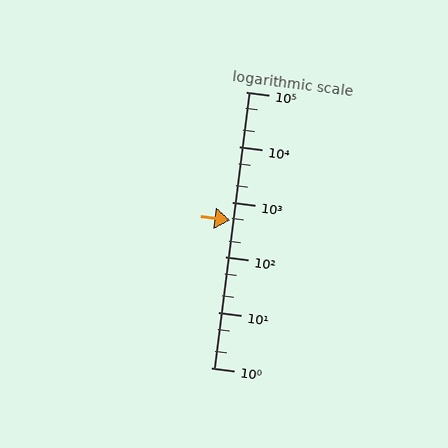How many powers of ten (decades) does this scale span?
The scale spans 5 decades, from 1 to 100000.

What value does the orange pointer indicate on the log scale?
The pointer indicates approximately 460.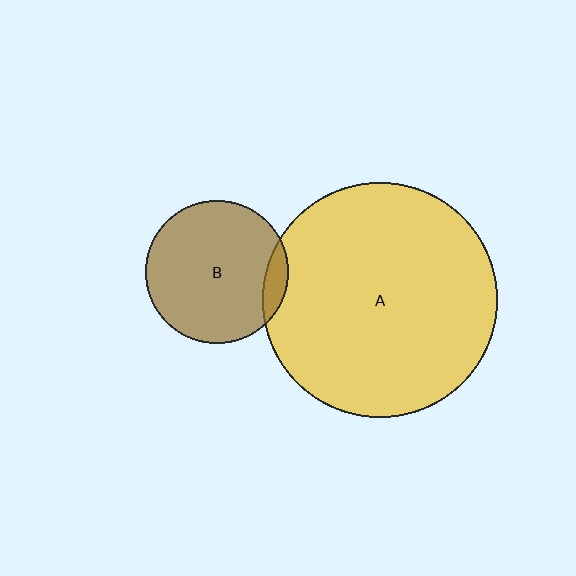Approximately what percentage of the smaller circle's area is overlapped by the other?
Approximately 10%.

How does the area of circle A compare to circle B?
Approximately 2.7 times.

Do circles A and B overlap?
Yes.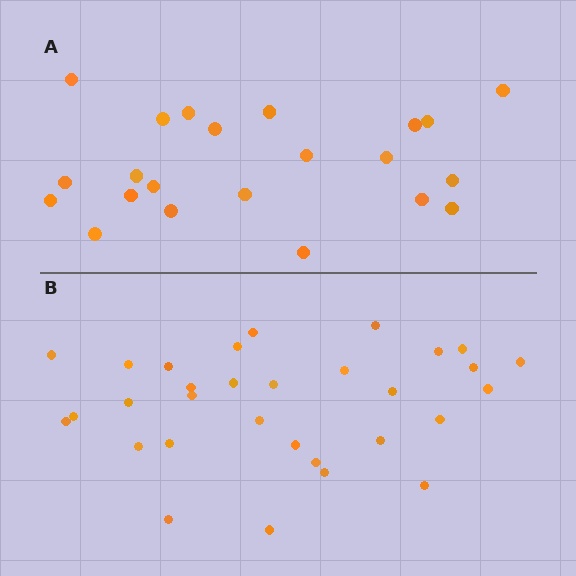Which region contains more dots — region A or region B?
Region B (the bottom region) has more dots.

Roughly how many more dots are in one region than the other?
Region B has roughly 8 or so more dots than region A.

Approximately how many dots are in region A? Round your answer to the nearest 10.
About 20 dots. (The exact count is 22, which rounds to 20.)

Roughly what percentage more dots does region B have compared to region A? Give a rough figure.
About 40% more.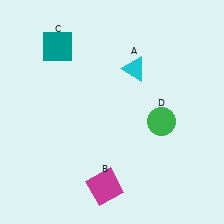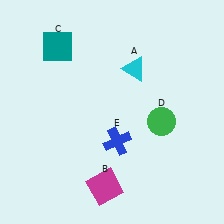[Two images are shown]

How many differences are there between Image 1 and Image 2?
There is 1 difference between the two images.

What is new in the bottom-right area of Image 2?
A blue cross (E) was added in the bottom-right area of Image 2.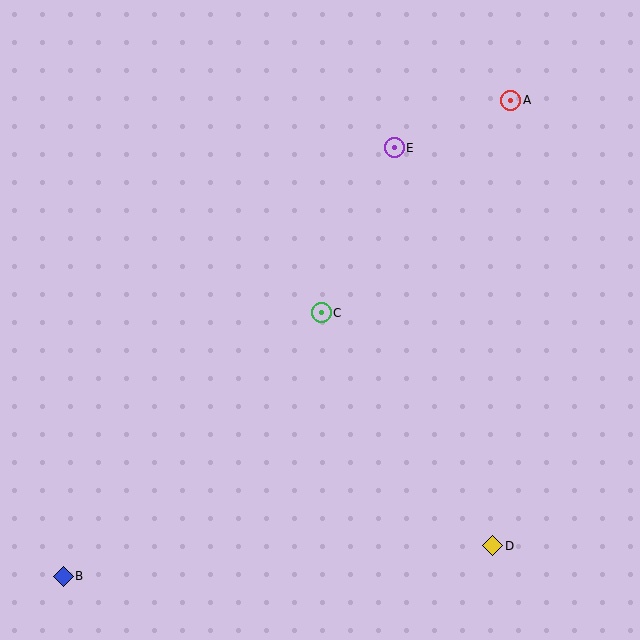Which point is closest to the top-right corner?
Point A is closest to the top-right corner.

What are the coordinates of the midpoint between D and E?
The midpoint between D and E is at (443, 347).